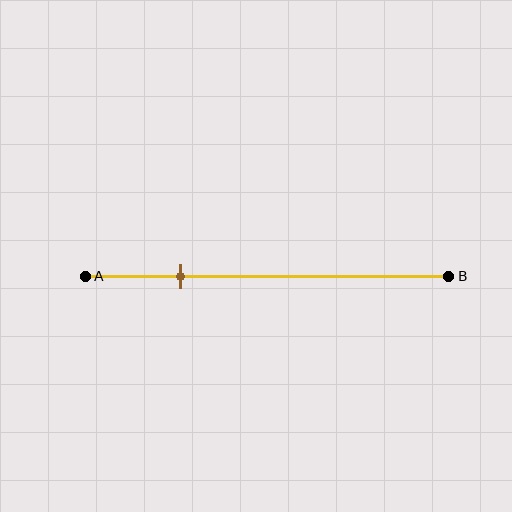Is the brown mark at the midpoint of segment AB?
No, the mark is at about 25% from A, not at the 50% midpoint.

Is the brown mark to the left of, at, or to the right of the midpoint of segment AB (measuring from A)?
The brown mark is to the left of the midpoint of segment AB.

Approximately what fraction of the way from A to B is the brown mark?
The brown mark is approximately 25% of the way from A to B.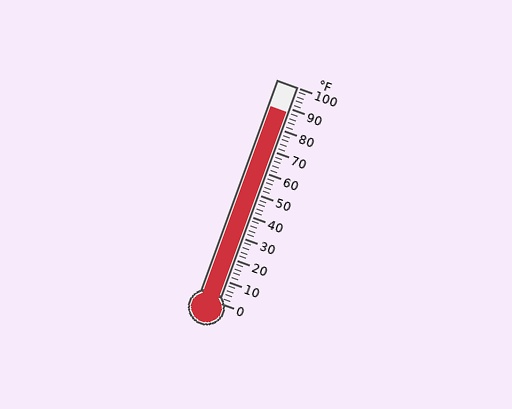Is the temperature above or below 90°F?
The temperature is below 90°F.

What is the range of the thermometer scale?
The thermometer scale ranges from 0°F to 100°F.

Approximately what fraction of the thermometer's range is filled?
The thermometer is filled to approximately 90% of its range.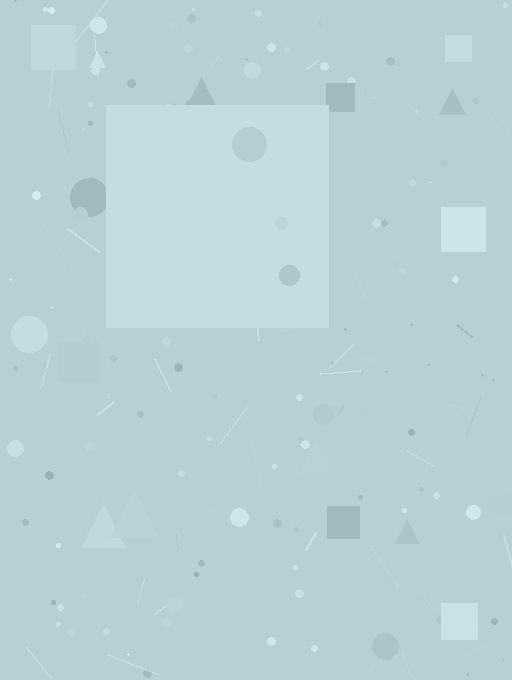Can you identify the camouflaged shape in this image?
The camouflaged shape is a square.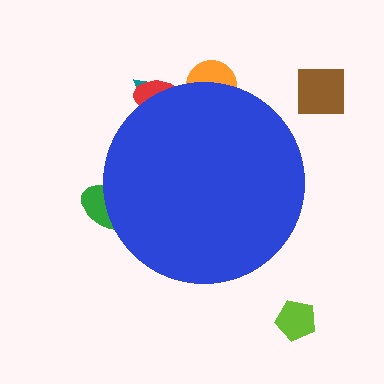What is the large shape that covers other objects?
A blue circle.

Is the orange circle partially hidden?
Yes, the orange circle is partially hidden behind the blue circle.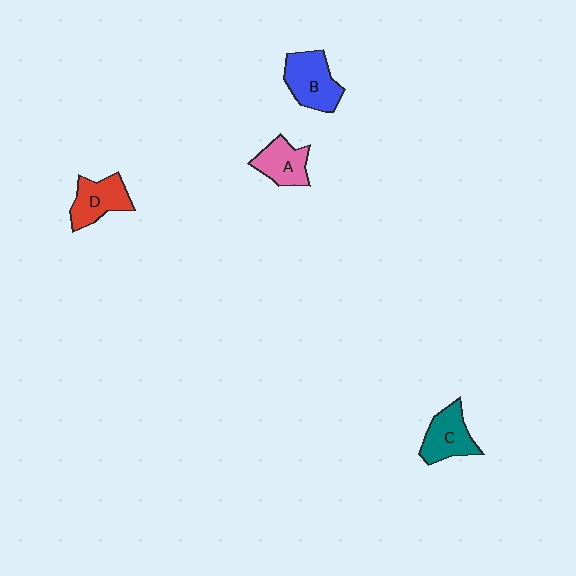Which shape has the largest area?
Shape B (blue).